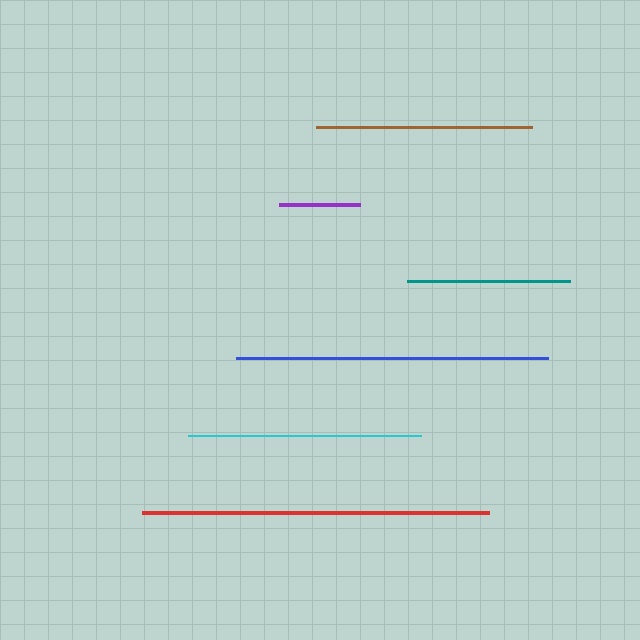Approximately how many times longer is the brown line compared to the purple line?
The brown line is approximately 2.7 times the length of the purple line.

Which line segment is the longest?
The red line is the longest at approximately 347 pixels.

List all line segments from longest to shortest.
From longest to shortest: red, blue, cyan, brown, teal, purple.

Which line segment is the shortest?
The purple line is the shortest at approximately 81 pixels.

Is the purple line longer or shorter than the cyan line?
The cyan line is longer than the purple line.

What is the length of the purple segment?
The purple segment is approximately 81 pixels long.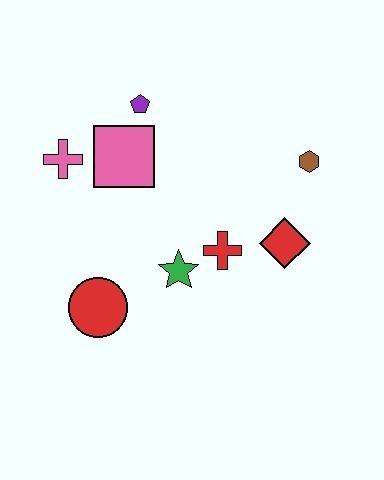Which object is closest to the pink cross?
The pink square is closest to the pink cross.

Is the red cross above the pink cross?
No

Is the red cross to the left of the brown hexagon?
Yes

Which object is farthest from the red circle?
The brown hexagon is farthest from the red circle.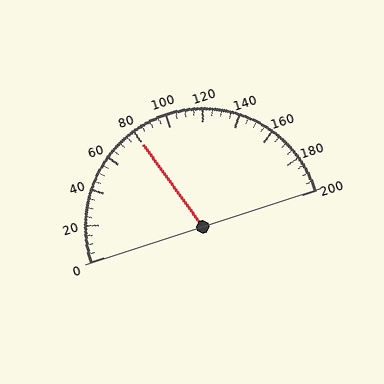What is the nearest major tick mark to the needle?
The nearest major tick mark is 80.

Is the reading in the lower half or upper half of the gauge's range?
The reading is in the lower half of the range (0 to 200).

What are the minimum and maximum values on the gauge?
The gauge ranges from 0 to 200.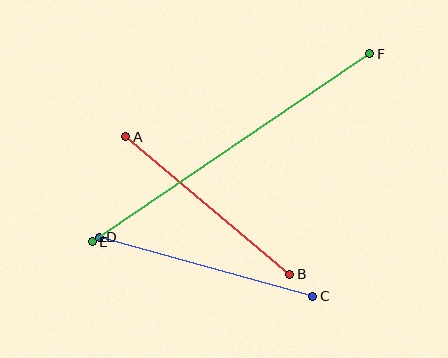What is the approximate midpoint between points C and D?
The midpoint is at approximately (206, 267) pixels.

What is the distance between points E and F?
The distance is approximately 335 pixels.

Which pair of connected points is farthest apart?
Points E and F are farthest apart.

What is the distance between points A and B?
The distance is approximately 214 pixels.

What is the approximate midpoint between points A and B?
The midpoint is at approximately (208, 205) pixels.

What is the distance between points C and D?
The distance is approximately 221 pixels.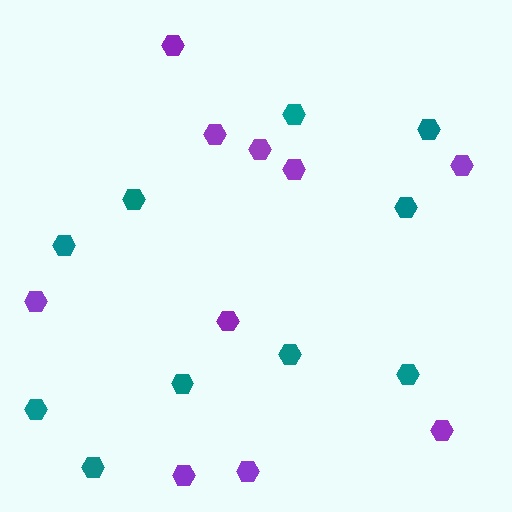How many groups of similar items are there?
There are 2 groups: one group of teal hexagons (10) and one group of purple hexagons (10).